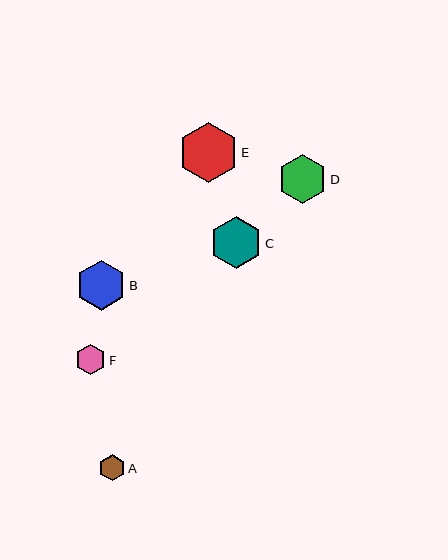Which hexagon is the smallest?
Hexagon A is the smallest with a size of approximately 26 pixels.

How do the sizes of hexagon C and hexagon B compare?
Hexagon C and hexagon B are approximately the same size.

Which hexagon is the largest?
Hexagon E is the largest with a size of approximately 60 pixels.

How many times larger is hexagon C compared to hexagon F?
Hexagon C is approximately 1.7 times the size of hexagon F.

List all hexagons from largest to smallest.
From largest to smallest: E, C, B, D, F, A.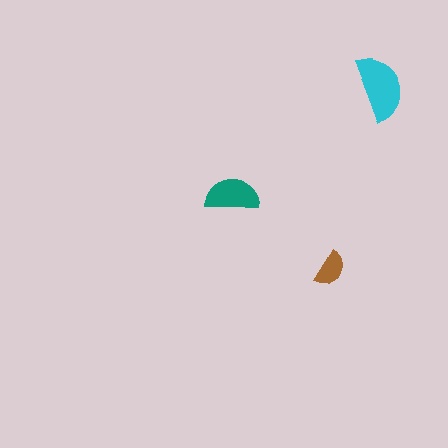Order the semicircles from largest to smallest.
the cyan one, the teal one, the brown one.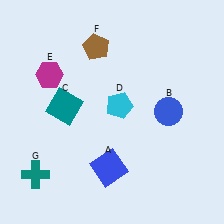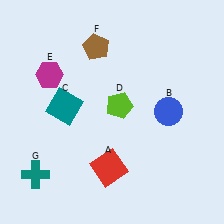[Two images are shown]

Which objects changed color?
A changed from blue to red. D changed from cyan to lime.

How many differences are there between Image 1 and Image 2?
There are 2 differences between the two images.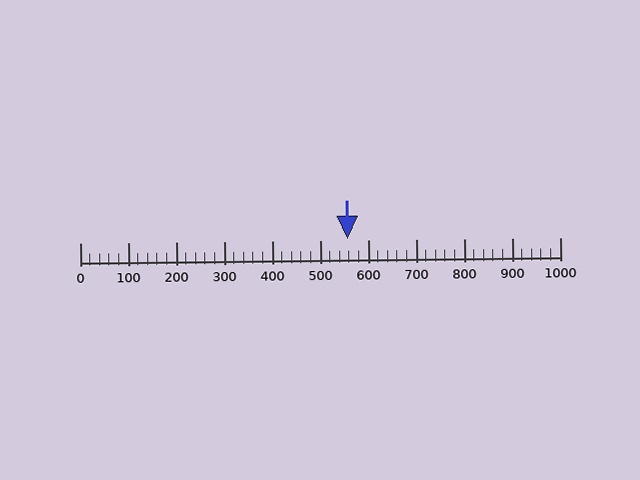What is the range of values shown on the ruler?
The ruler shows values from 0 to 1000.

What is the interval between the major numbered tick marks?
The major tick marks are spaced 100 units apart.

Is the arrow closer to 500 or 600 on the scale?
The arrow is closer to 600.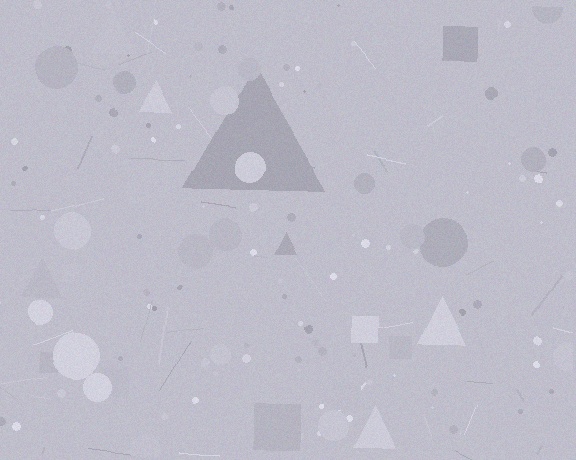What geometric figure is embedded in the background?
A triangle is embedded in the background.